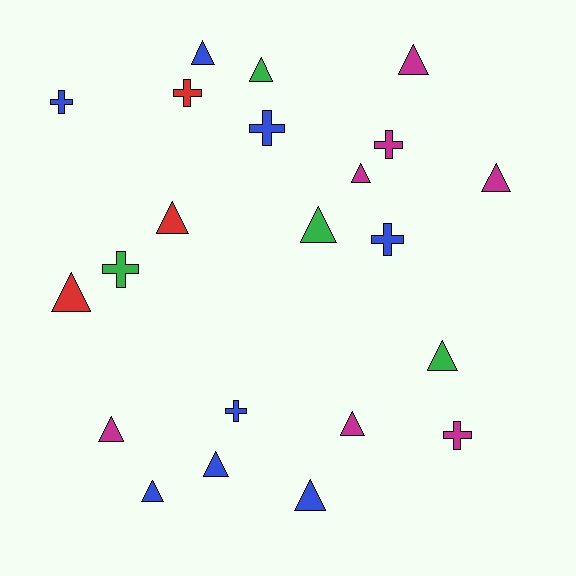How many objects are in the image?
There are 22 objects.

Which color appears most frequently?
Blue, with 8 objects.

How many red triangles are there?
There are 2 red triangles.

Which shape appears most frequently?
Triangle, with 14 objects.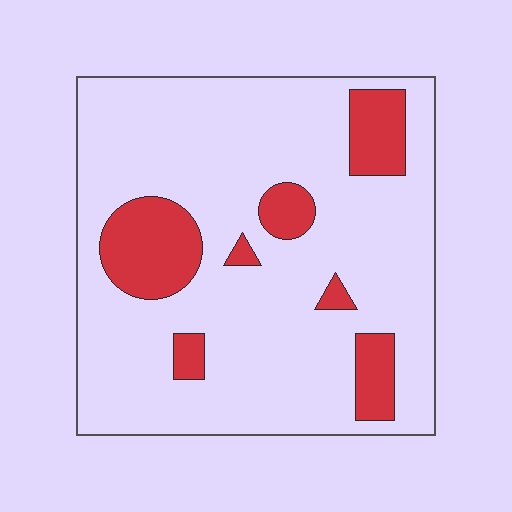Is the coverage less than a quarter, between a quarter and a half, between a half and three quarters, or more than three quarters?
Less than a quarter.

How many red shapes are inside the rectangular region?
7.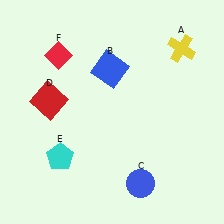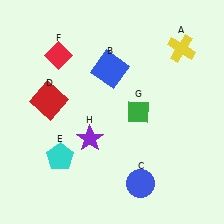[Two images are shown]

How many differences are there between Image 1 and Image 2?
There are 2 differences between the two images.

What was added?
A green diamond (G), a purple star (H) were added in Image 2.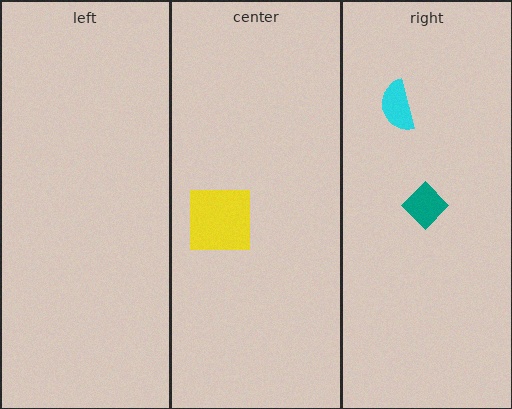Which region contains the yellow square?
The center region.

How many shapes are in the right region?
2.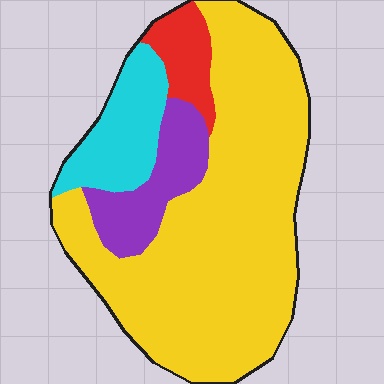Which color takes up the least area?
Red, at roughly 5%.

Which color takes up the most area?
Yellow, at roughly 70%.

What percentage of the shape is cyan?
Cyan takes up about one eighth (1/8) of the shape.